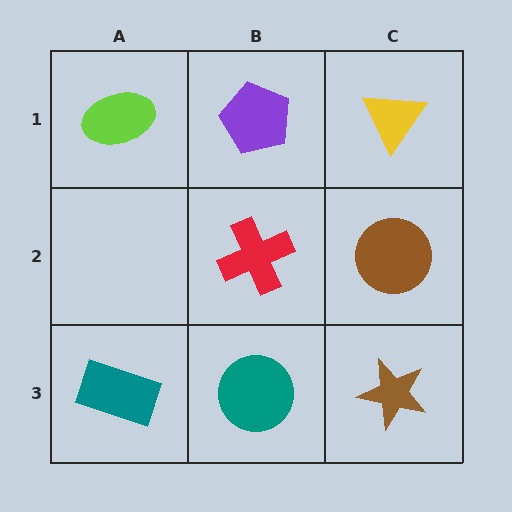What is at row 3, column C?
A brown star.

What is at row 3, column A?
A teal rectangle.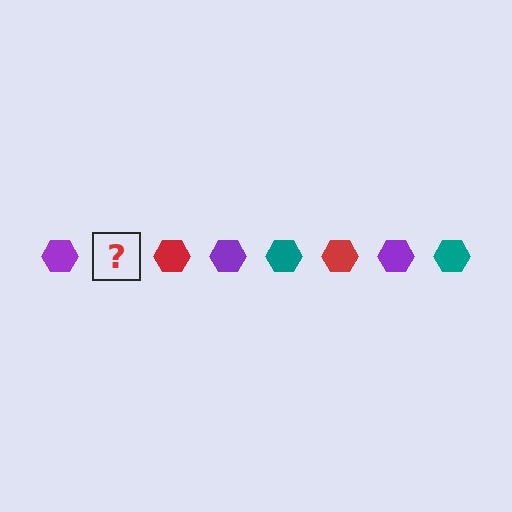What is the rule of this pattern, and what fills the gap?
The rule is that the pattern cycles through purple, teal, red hexagons. The gap should be filled with a teal hexagon.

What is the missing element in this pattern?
The missing element is a teal hexagon.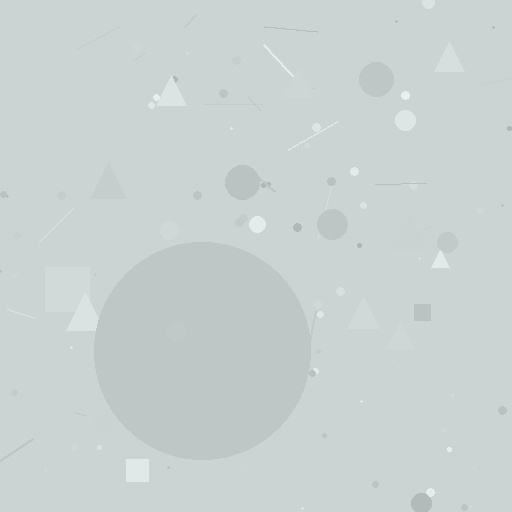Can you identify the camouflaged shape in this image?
The camouflaged shape is a circle.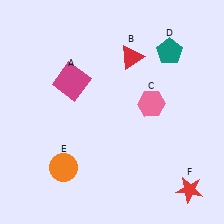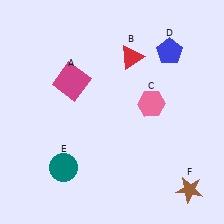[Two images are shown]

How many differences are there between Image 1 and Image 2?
There are 3 differences between the two images.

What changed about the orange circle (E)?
In Image 1, E is orange. In Image 2, it changed to teal.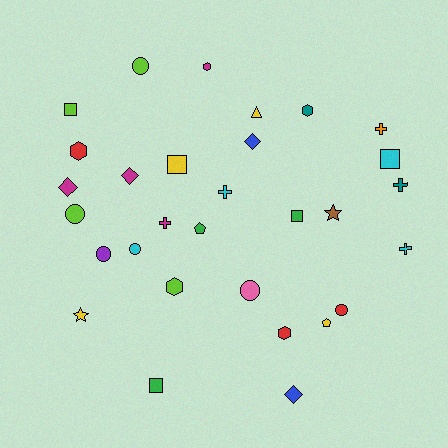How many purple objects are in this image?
There is 1 purple object.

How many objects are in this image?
There are 30 objects.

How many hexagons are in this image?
There are 5 hexagons.